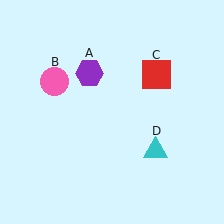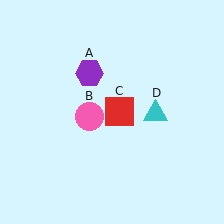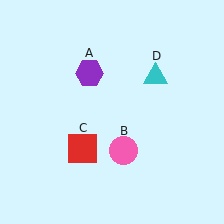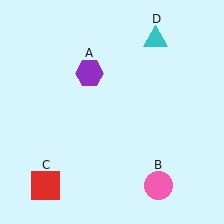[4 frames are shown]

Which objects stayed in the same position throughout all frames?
Purple hexagon (object A) remained stationary.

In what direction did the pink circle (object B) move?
The pink circle (object B) moved down and to the right.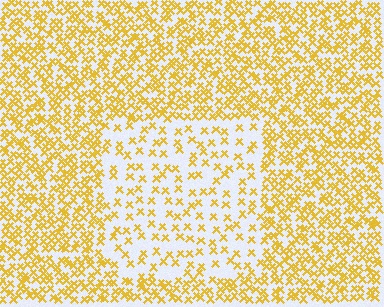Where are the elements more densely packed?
The elements are more densely packed outside the rectangle boundary.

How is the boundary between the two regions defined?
The boundary is defined by a change in element density (approximately 2.4x ratio). All elements are the same color, size, and shape.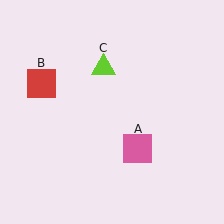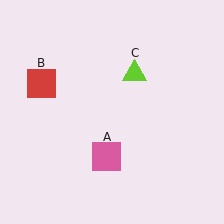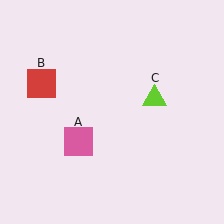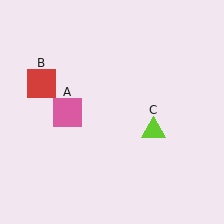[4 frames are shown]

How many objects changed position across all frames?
2 objects changed position: pink square (object A), lime triangle (object C).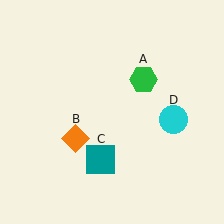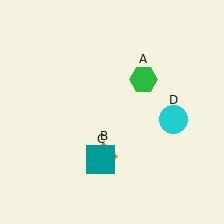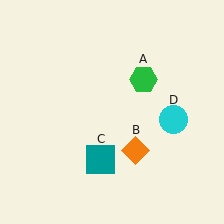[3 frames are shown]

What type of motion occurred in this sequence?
The orange diamond (object B) rotated counterclockwise around the center of the scene.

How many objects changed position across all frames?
1 object changed position: orange diamond (object B).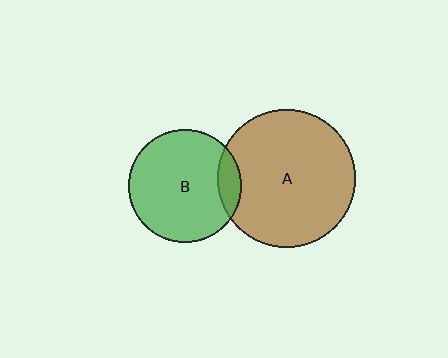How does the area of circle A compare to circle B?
Approximately 1.5 times.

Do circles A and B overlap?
Yes.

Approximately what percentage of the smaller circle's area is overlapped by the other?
Approximately 10%.